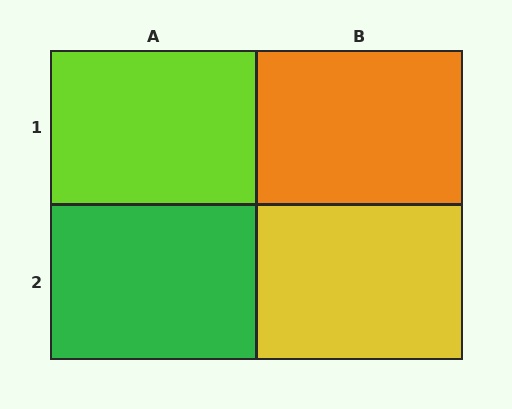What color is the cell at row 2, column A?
Green.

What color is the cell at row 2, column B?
Yellow.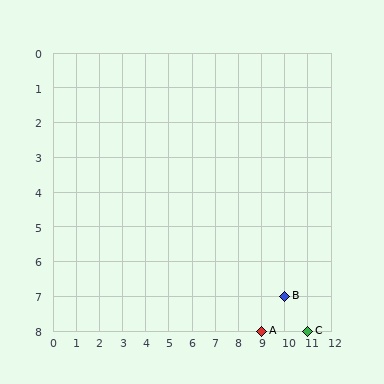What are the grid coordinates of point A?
Point A is at grid coordinates (9, 8).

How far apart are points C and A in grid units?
Points C and A are 2 columns apart.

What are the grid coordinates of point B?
Point B is at grid coordinates (10, 7).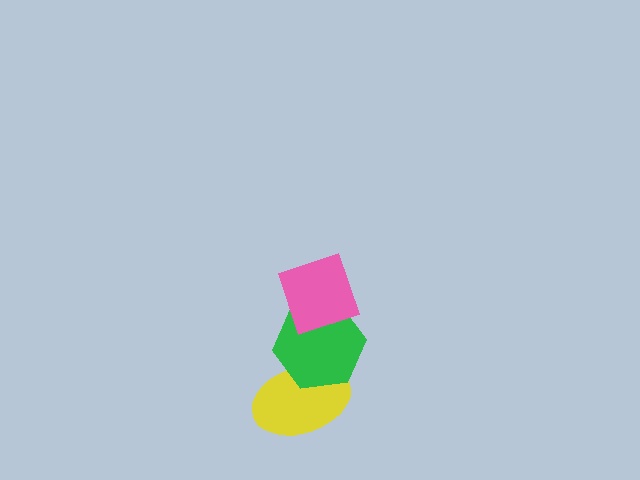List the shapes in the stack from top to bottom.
From top to bottom: the pink diamond, the green hexagon, the yellow ellipse.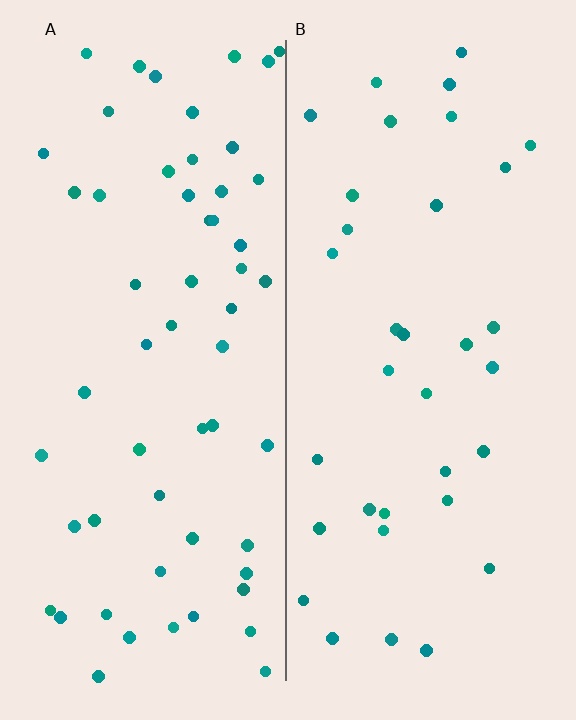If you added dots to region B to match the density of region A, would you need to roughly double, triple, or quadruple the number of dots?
Approximately double.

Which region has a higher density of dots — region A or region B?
A (the left).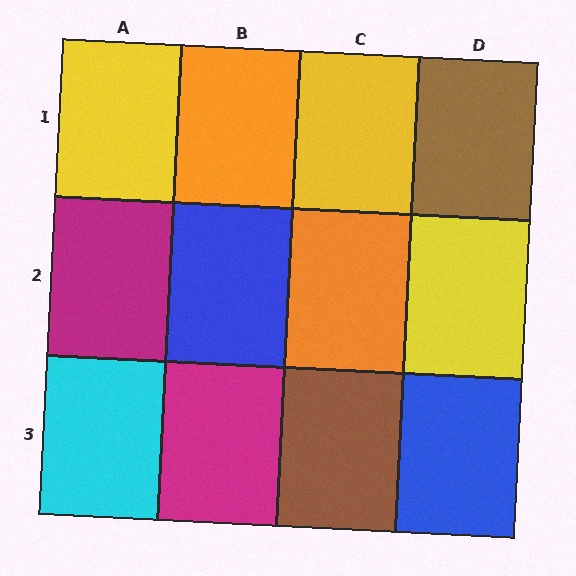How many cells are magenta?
2 cells are magenta.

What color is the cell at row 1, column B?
Orange.